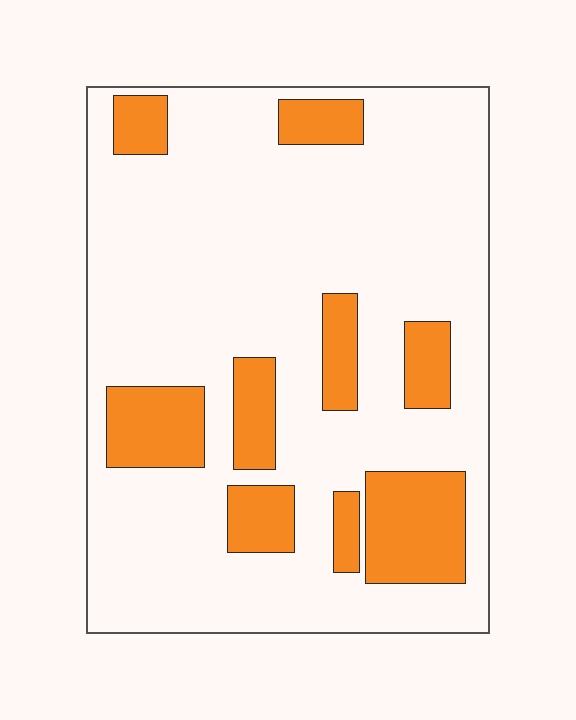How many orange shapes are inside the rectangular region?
9.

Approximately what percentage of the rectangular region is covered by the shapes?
Approximately 20%.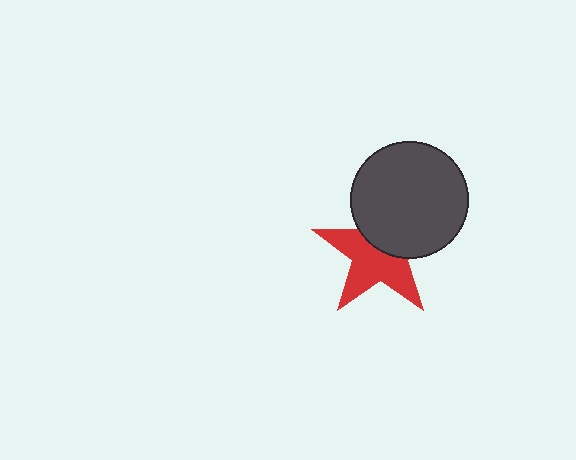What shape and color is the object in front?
The object in front is a dark gray circle.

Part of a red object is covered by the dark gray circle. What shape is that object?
It is a star.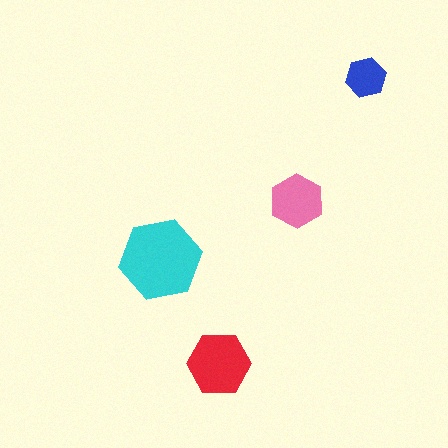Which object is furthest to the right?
The blue hexagon is rightmost.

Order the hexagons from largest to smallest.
the cyan one, the red one, the pink one, the blue one.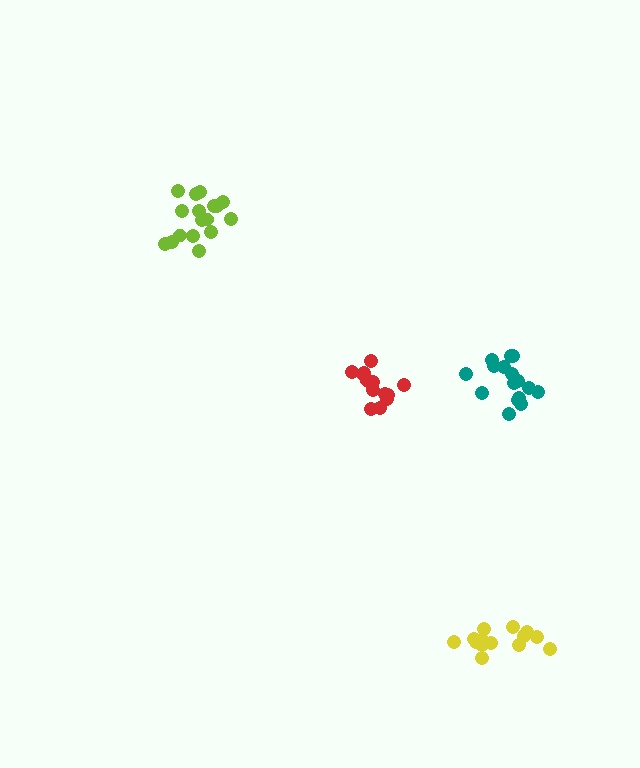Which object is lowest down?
The yellow cluster is bottommost.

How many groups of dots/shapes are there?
There are 4 groups.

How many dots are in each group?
Group 1: 17 dots, Group 2: 14 dots, Group 3: 14 dots, Group 4: 16 dots (61 total).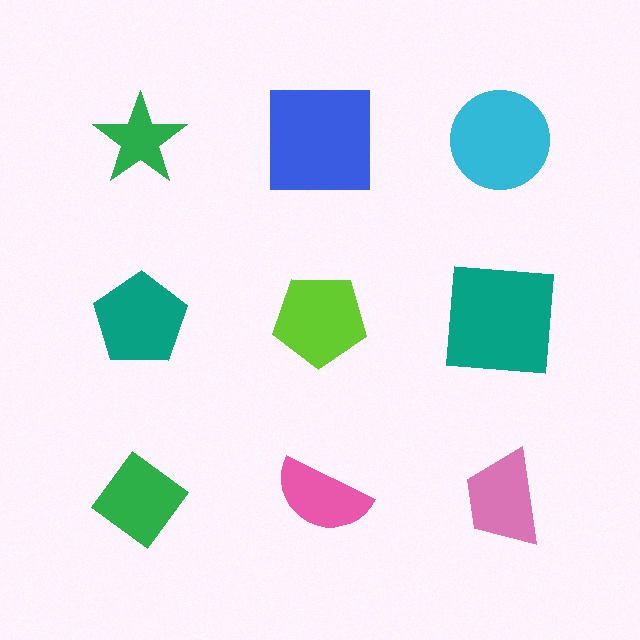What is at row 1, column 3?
A cyan circle.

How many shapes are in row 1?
3 shapes.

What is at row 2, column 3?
A teal square.